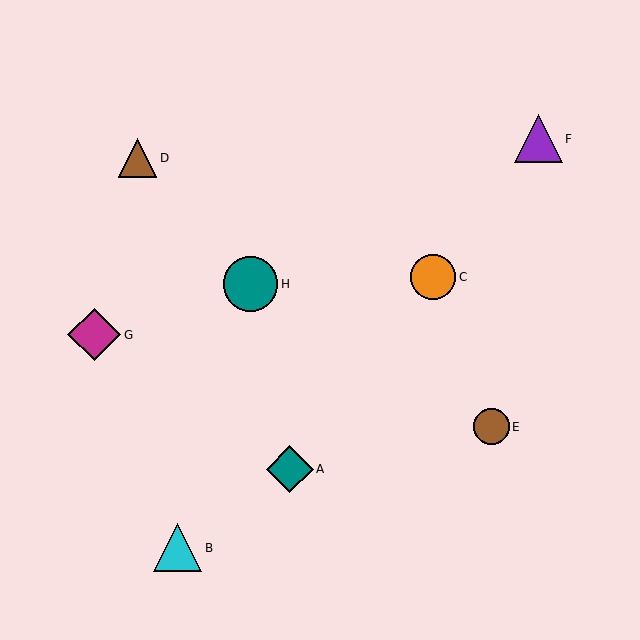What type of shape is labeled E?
Shape E is a brown circle.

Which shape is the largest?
The teal circle (labeled H) is the largest.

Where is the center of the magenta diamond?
The center of the magenta diamond is at (94, 335).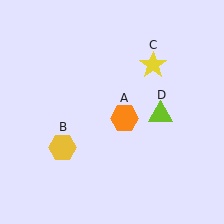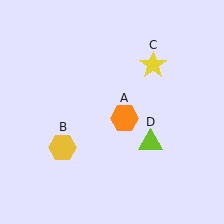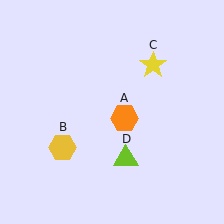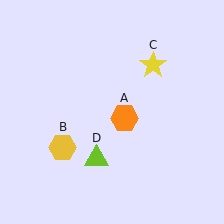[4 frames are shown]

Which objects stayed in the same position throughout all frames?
Orange hexagon (object A) and yellow hexagon (object B) and yellow star (object C) remained stationary.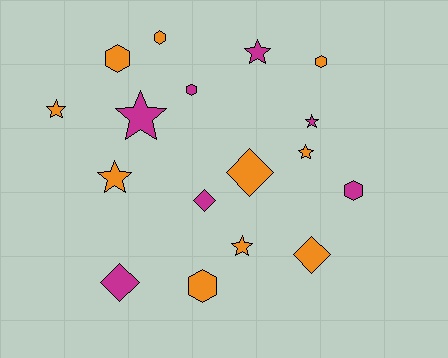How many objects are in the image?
There are 17 objects.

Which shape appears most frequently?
Star, with 7 objects.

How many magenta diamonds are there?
There are 2 magenta diamonds.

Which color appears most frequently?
Orange, with 10 objects.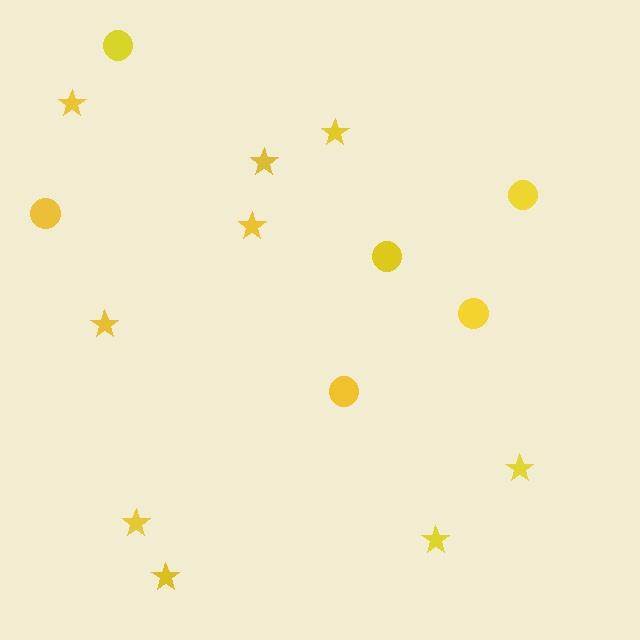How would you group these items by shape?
There are 2 groups: one group of circles (6) and one group of stars (9).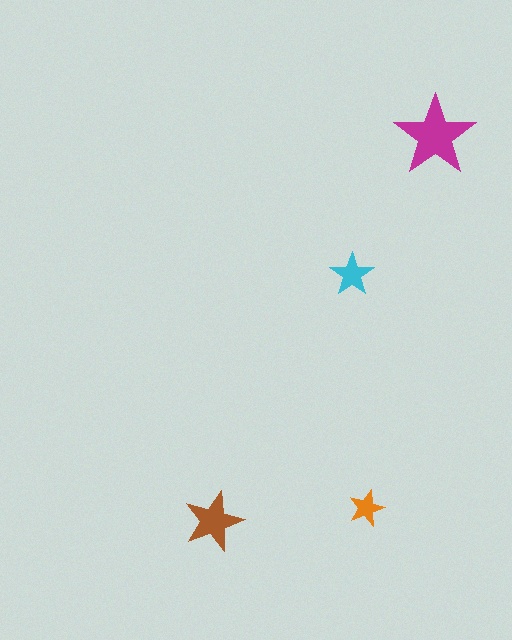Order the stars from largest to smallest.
the magenta one, the brown one, the cyan one, the orange one.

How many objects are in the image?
There are 4 objects in the image.